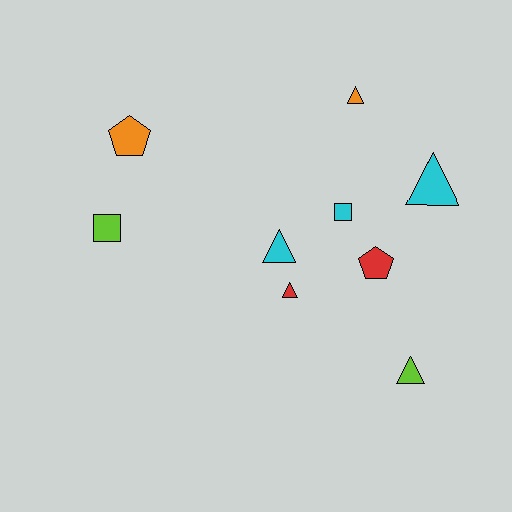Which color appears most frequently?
Cyan, with 3 objects.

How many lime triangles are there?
There is 1 lime triangle.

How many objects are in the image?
There are 9 objects.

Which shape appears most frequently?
Triangle, with 5 objects.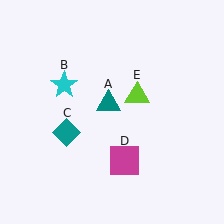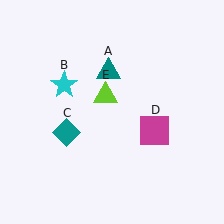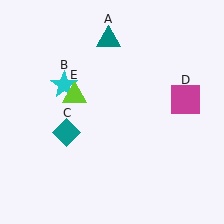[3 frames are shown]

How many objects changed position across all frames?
3 objects changed position: teal triangle (object A), magenta square (object D), lime triangle (object E).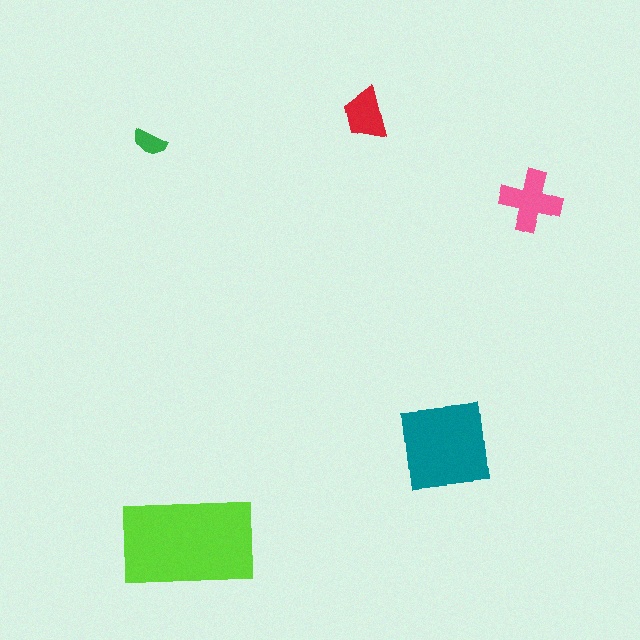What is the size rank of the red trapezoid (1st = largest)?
4th.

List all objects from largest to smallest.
The lime rectangle, the teal square, the pink cross, the red trapezoid, the green semicircle.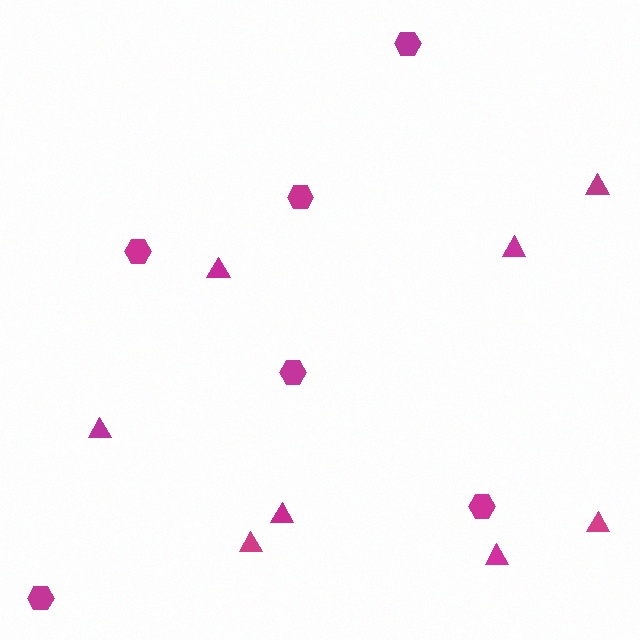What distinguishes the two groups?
There are 2 groups: one group of hexagons (6) and one group of triangles (8).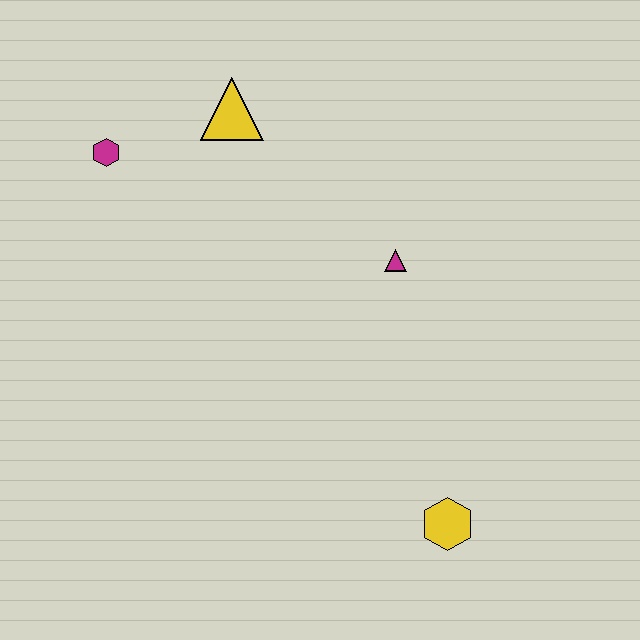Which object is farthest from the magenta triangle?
The magenta hexagon is farthest from the magenta triangle.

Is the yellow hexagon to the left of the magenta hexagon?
No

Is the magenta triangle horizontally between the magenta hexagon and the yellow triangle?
No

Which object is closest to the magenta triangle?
The yellow triangle is closest to the magenta triangle.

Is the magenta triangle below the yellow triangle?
Yes